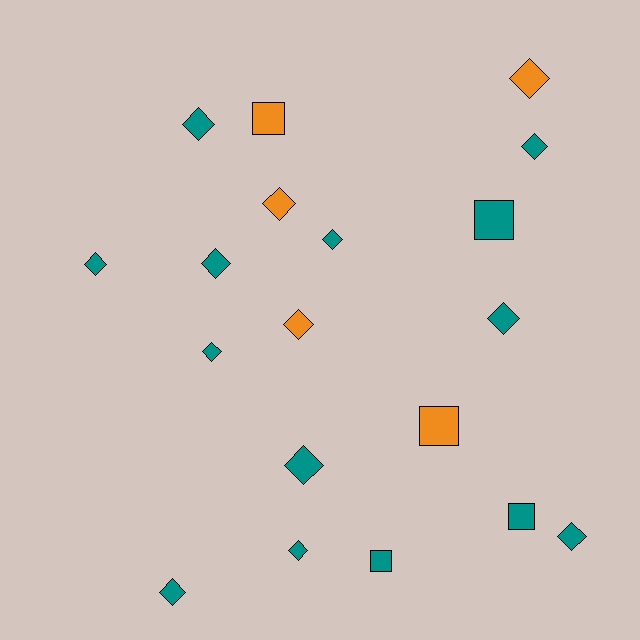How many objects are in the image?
There are 19 objects.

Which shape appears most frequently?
Diamond, with 14 objects.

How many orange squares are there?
There are 2 orange squares.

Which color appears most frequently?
Teal, with 14 objects.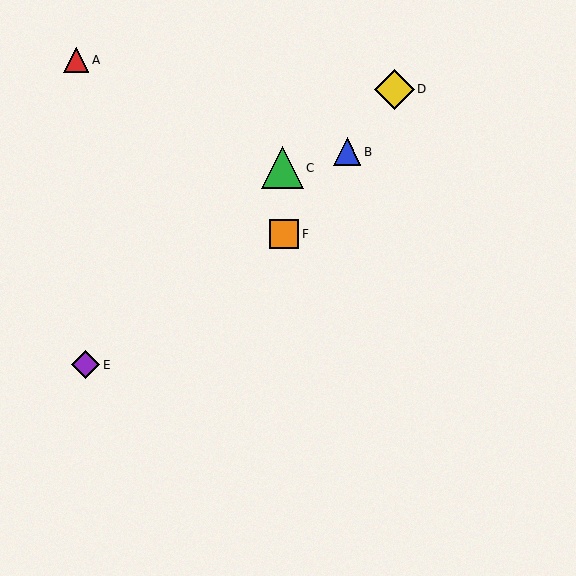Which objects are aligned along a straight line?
Objects B, D, F are aligned along a straight line.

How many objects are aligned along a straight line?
3 objects (B, D, F) are aligned along a straight line.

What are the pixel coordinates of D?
Object D is at (394, 89).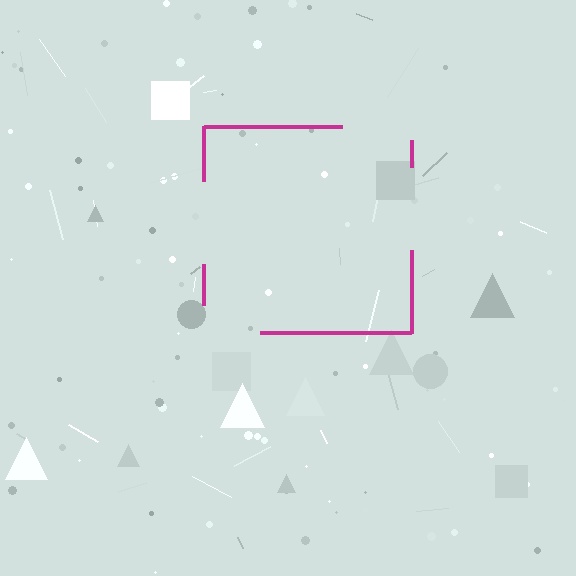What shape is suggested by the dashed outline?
The dashed outline suggests a square.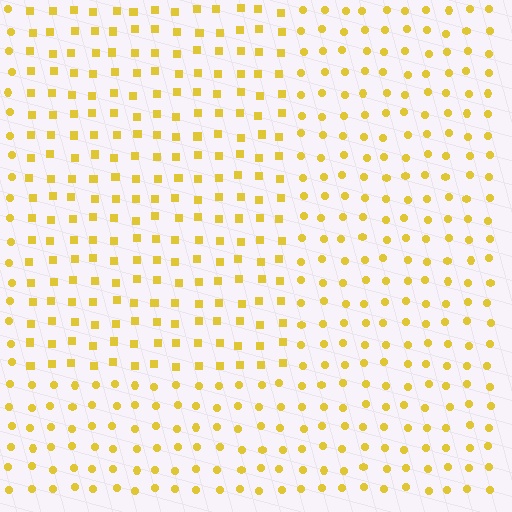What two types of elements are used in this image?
The image uses squares inside the rectangle region and circles outside it.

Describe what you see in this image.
The image is filled with small yellow elements arranged in a uniform grid. A rectangle-shaped region contains squares, while the surrounding area contains circles. The boundary is defined purely by the change in element shape.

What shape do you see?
I see a rectangle.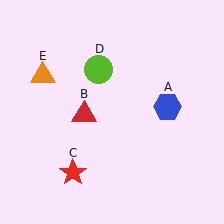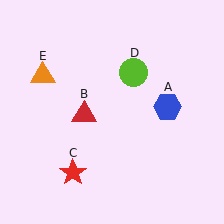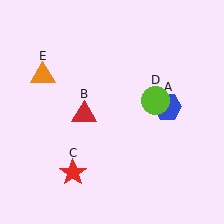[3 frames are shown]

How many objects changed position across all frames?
1 object changed position: lime circle (object D).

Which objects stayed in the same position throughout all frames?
Blue hexagon (object A) and red triangle (object B) and red star (object C) and orange triangle (object E) remained stationary.